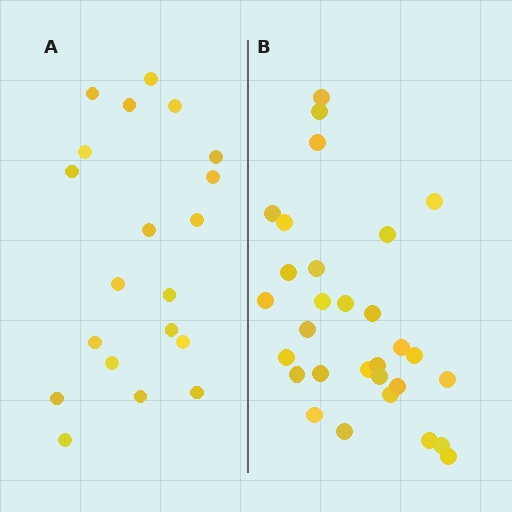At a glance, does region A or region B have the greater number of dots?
Region B (the right region) has more dots.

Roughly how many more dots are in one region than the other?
Region B has roughly 10 or so more dots than region A.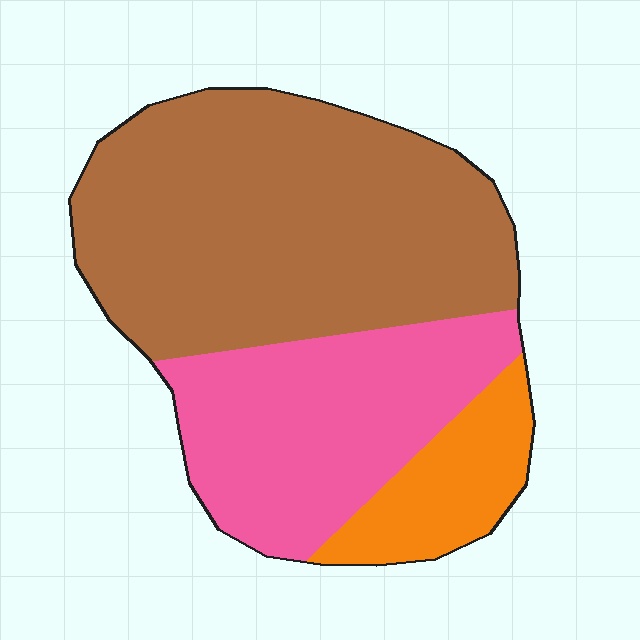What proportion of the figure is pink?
Pink covers around 30% of the figure.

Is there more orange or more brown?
Brown.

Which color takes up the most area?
Brown, at roughly 55%.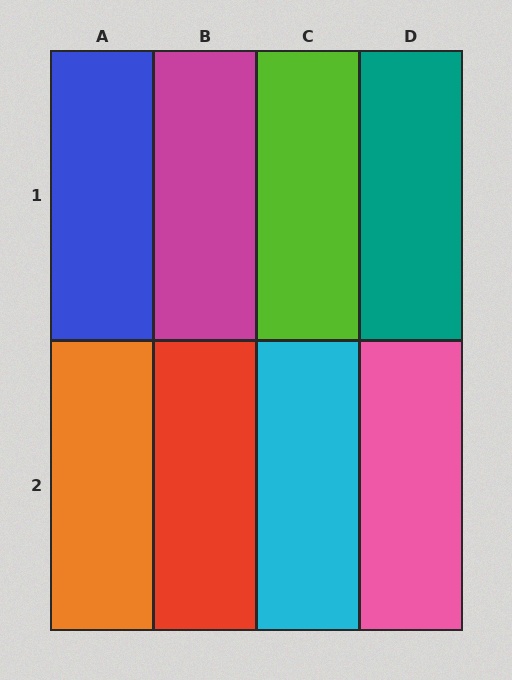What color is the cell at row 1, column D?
Teal.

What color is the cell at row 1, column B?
Magenta.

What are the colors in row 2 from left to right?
Orange, red, cyan, pink.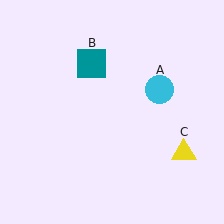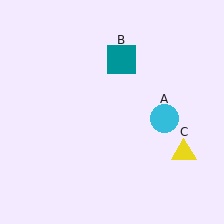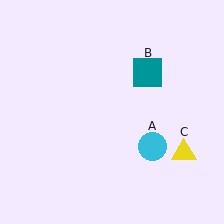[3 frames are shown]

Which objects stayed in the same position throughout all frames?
Yellow triangle (object C) remained stationary.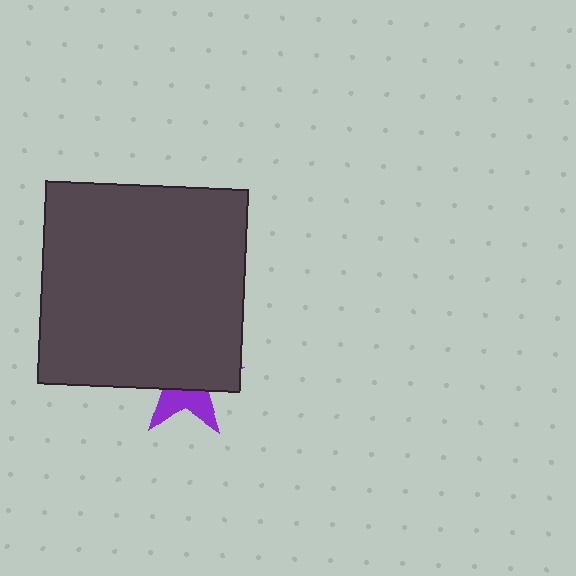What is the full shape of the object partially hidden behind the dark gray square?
The partially hidden object is a purple star.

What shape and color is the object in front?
The object in front is a dark gray square.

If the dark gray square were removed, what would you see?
You would see the complete purple star.